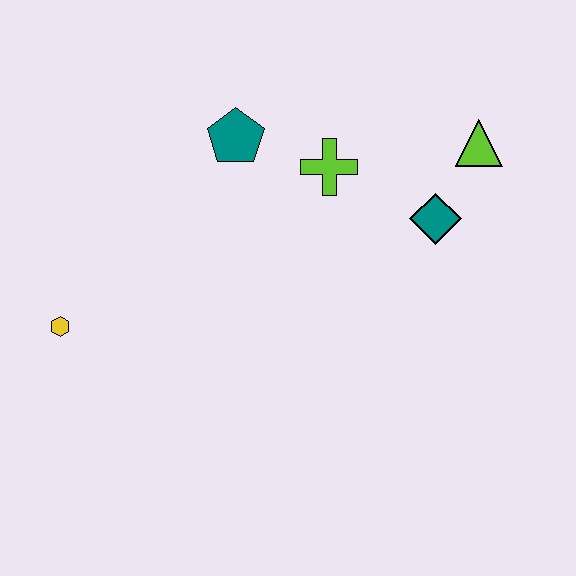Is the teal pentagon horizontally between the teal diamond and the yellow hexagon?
Yes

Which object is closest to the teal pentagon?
The lime cross is closest to the teal pentagon.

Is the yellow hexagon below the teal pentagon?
Yes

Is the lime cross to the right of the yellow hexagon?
Yes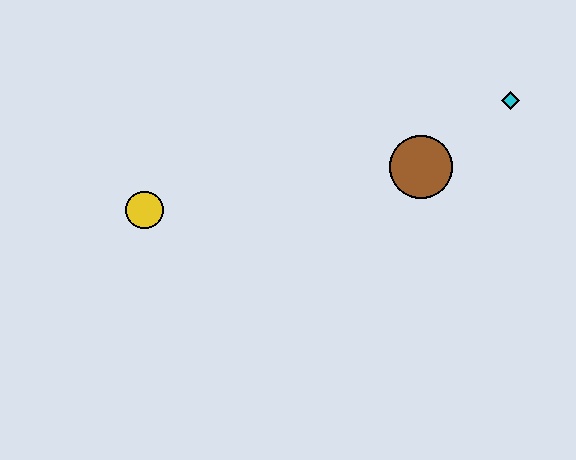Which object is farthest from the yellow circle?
The cyan diamond is farthest from the yellow circle.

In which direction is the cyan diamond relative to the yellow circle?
The cyan diamond is to the right of the yellow circle.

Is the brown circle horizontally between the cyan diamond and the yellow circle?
Yes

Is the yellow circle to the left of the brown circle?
Yes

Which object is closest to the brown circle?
The cyan diamond is closest to the brown circle.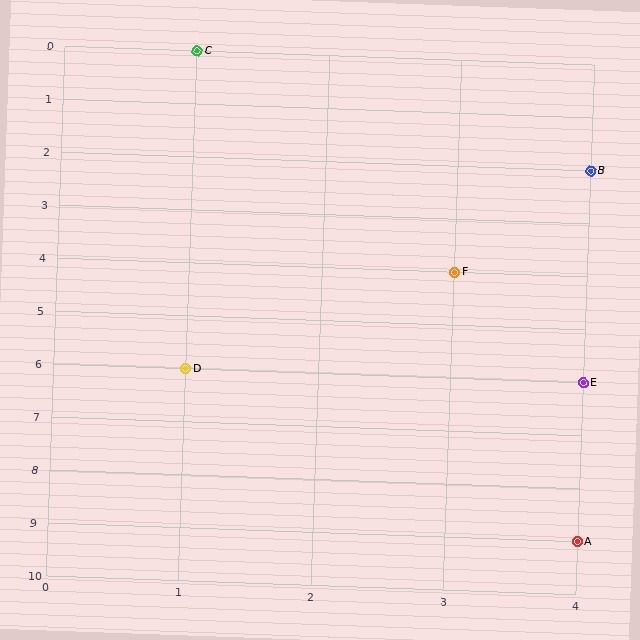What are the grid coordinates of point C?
Point C is at grid coordinates (1, 0).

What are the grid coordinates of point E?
Point E is at grid coordinates (4, 6).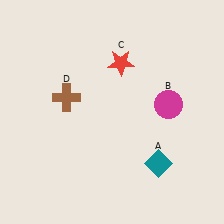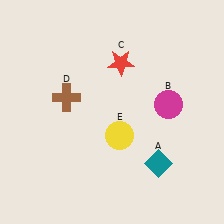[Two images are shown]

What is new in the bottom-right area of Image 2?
A yellow circle (E) was added in the bottom-right area of Image 2.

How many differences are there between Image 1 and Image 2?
There is 1 difference between the two images.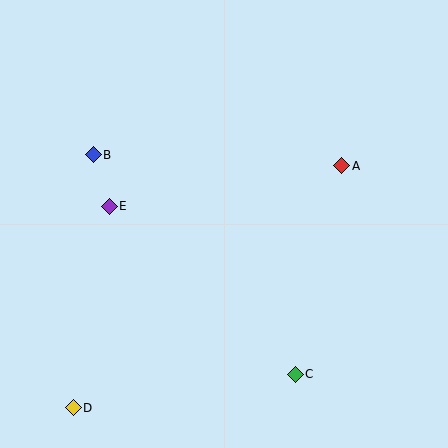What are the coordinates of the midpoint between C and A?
The midpoint between C and A is at (319, 270).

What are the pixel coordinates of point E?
Point E is at (109, 206).